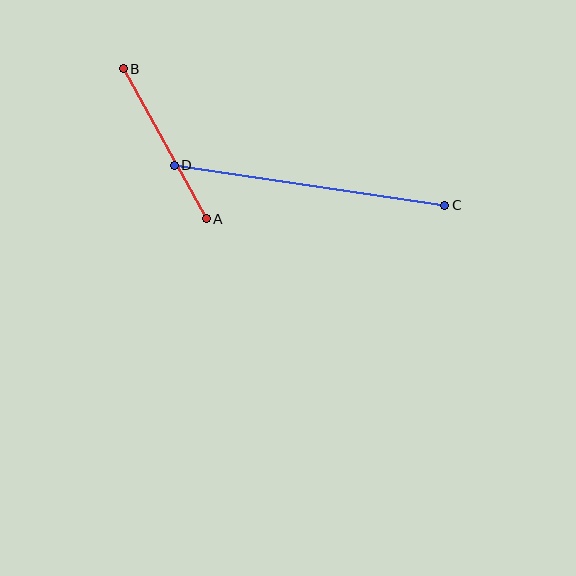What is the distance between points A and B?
The distance is approximately 172 pixels.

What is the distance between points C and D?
The distance is approximately 273 pixels.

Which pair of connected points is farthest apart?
Points C and D are farthest apart.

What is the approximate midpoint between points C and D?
The midpoint is at approximately (310, 185) pixels.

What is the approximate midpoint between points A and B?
The midpoint is at approximately (165, 144) pixels.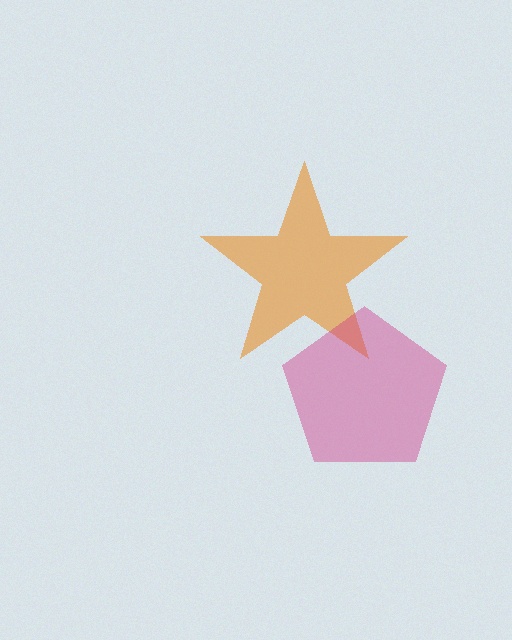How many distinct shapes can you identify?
There are 2 distinct shapes: an orange star, a magenta pentagon.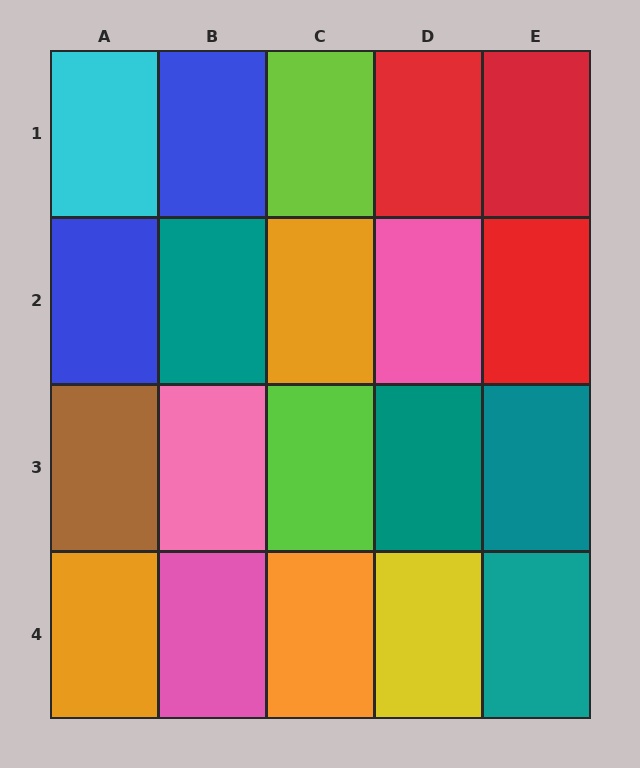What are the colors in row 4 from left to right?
Orange, pink, orange, yellow, teal.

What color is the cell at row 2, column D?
Pink.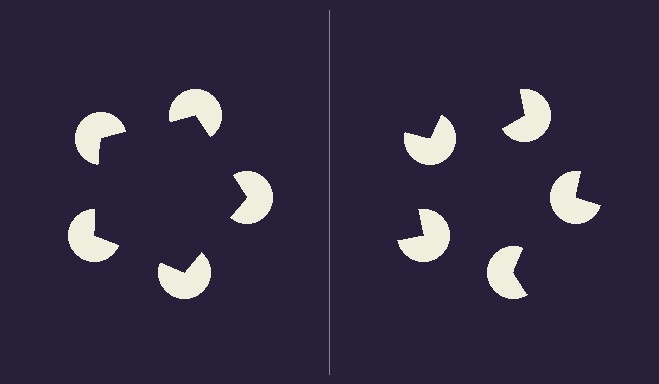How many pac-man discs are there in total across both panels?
10 — 5 on each side.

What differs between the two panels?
The pac-man discs are positioned identically on both sides; only the wedge orientations differ. On the left they align to a pentagon; on the right they are misaligned.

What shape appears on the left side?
An illusory pentagon.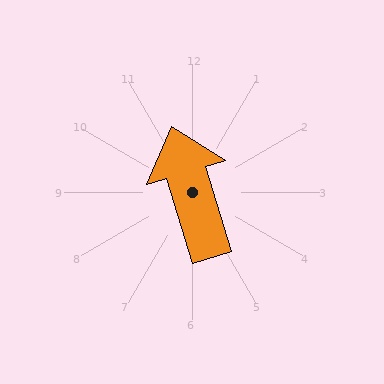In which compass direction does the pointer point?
North.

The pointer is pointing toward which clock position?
Roughly 11 o'clock.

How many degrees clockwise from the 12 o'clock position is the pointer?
Approximately 343 degrees.